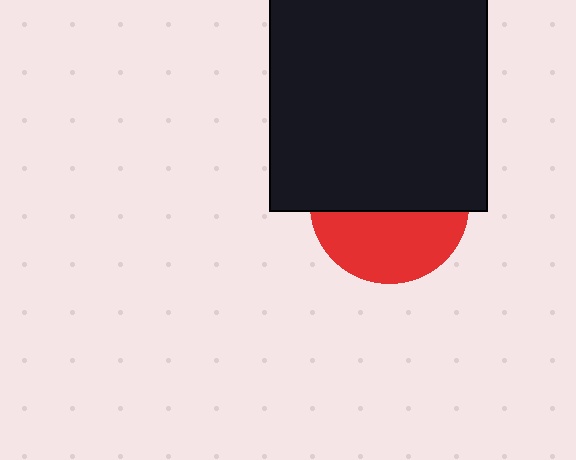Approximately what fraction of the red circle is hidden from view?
Roughly 55% of the red circle is hidden behind the black square.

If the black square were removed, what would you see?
You would see the complete red circle.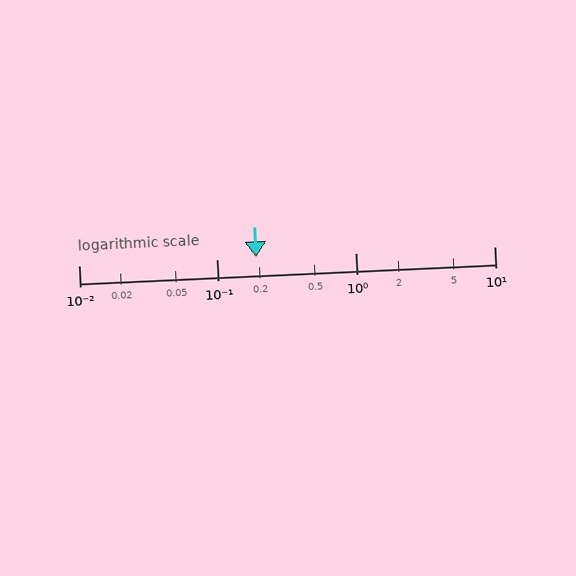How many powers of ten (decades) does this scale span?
The scale spans 3 decades, from 0.01 to 10.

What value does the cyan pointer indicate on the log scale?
The pointer indicates approximately 0.19.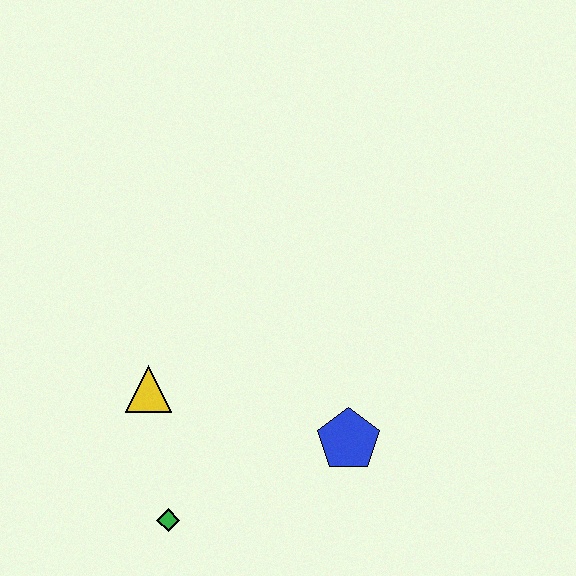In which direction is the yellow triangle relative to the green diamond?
The yellow triangle is above the green diamond.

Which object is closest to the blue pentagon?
The green diamond is closest to the blue pentagon.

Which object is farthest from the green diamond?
The blue pentagon is farthest from the green diamond.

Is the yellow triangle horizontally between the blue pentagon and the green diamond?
No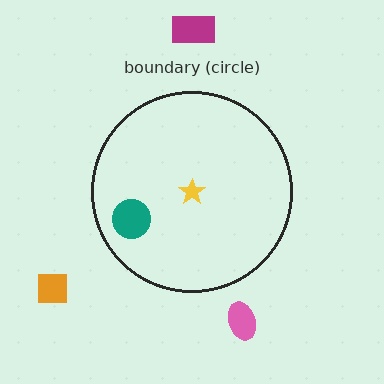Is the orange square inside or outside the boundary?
Outside.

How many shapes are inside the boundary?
2 inside, 3 outside.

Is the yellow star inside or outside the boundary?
Inside.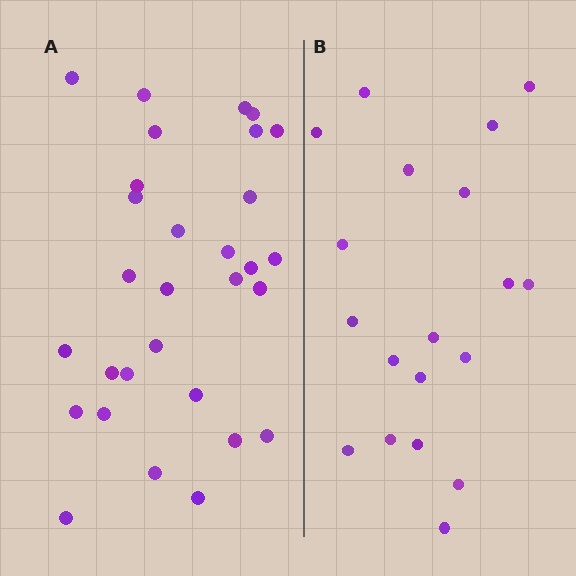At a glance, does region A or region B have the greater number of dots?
Region A (the left region) has more dots.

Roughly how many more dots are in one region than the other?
Region A has roughly 12 or so more dots than region B.